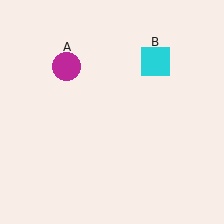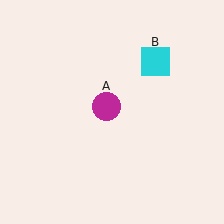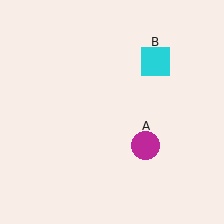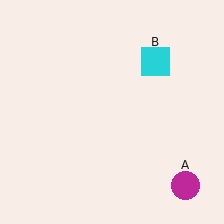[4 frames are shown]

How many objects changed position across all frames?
1 object changed position: magenta circle (object A).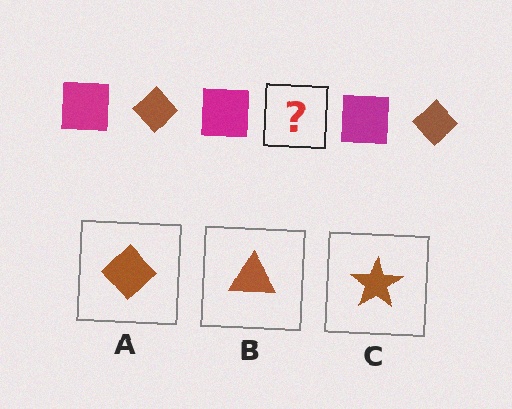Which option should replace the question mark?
Option A.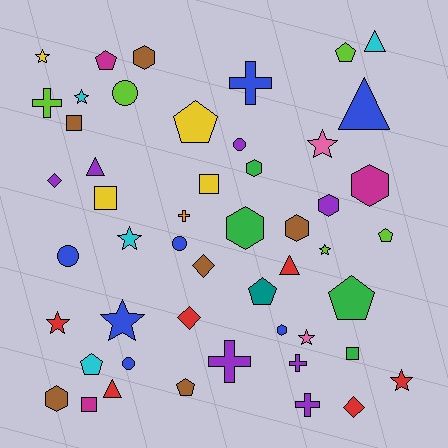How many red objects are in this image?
There are 6 red objects.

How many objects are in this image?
There are 50 objects.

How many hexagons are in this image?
There are 8 hexagons.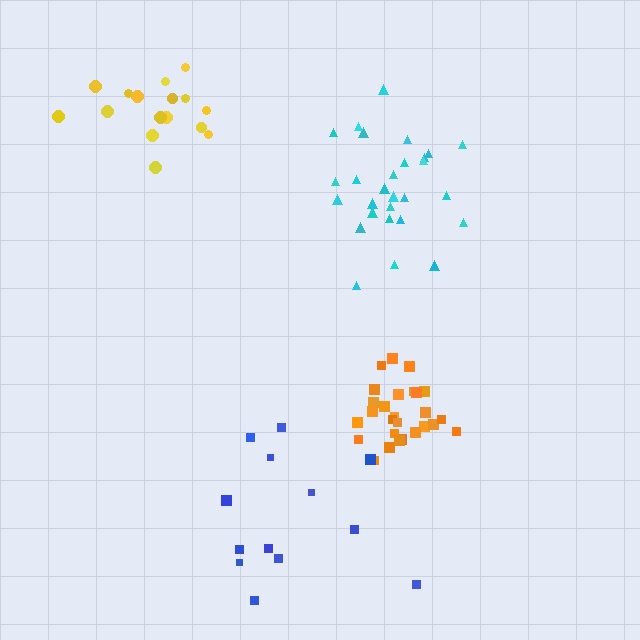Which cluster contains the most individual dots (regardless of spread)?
Cyan (28).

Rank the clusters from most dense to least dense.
orange, yellow, cyan, blue.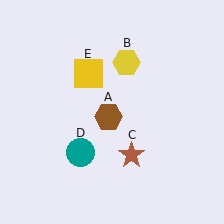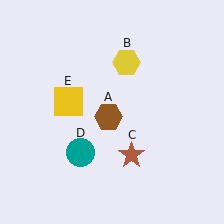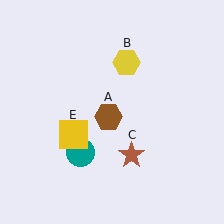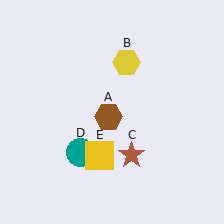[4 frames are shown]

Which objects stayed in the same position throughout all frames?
Brown hexagon (object A) and yellow hexagon (object B) and brown star (object C) and teal circle (object D) remained stationary.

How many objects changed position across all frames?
1 object changed position: yellow square (object E).